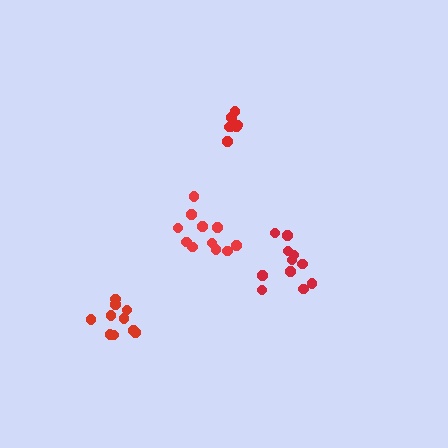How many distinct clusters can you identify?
There are 4 distinct clusters.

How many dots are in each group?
Group 1: 7 dots, Group 2: 11 dots, Group 3: 11 dots, Group 4: 10 dots (39 total).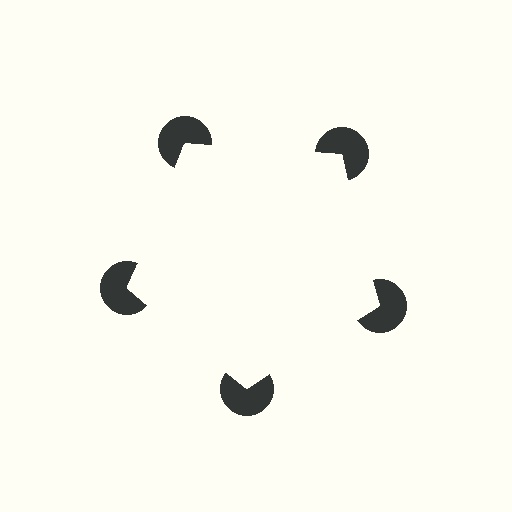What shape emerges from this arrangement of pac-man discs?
An illusory pentagon — its edges are inferred from the aligned wedge cuts in the pac-man discs, not physically drawn.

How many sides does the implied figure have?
5 sides.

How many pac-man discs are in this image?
There are 5 — one at each vertex of the illusory pentagon.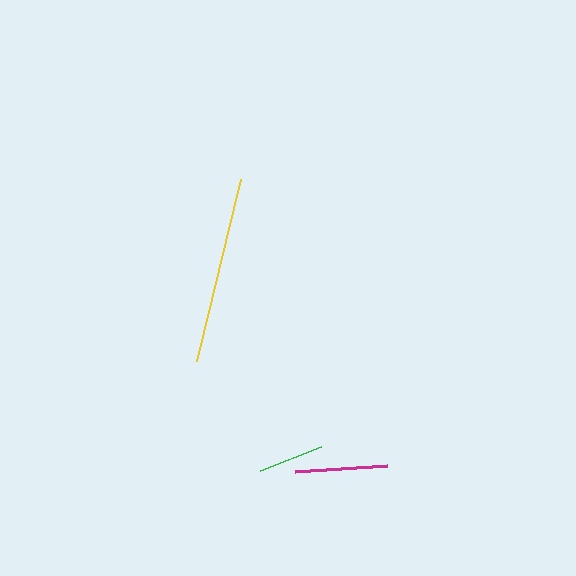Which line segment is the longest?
The yellow line is the longest at approximately 187 pixels.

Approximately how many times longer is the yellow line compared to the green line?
The yellow line is approximately 2.9 times the length of the green line.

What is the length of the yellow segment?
The yellow segment is approximately 187 pixels long.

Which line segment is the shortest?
The green line is the shortest at approximately 65 pixels.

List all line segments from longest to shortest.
From longest to shortest: yellow, magenta, green.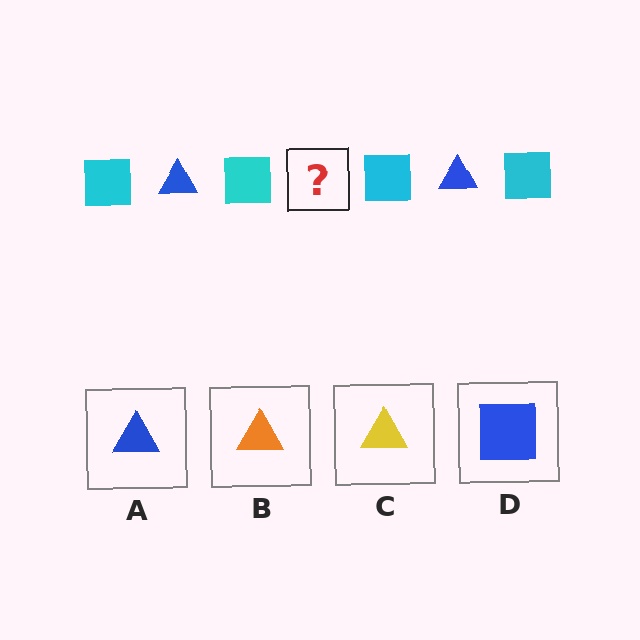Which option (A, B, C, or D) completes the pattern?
A.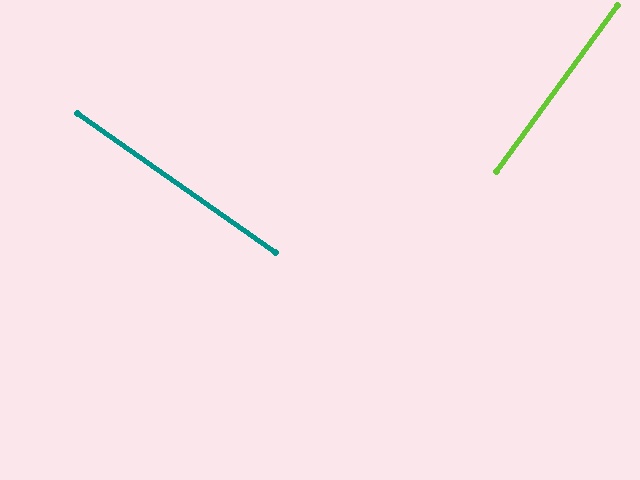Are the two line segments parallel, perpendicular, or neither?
Perpendicular — they meet at approximately 89°.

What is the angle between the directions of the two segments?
Approximately 89 degrees.